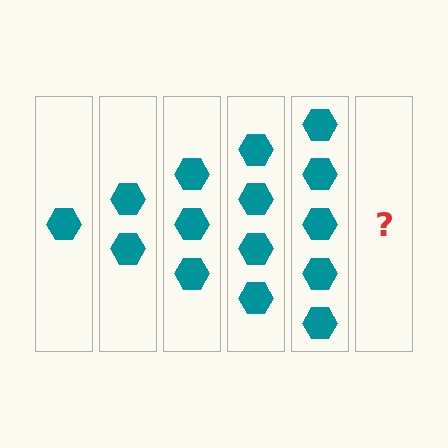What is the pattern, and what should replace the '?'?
The pattern is that each step adds one more hexagon. The '?' should be 6 hexagons.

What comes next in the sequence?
The next element should be 6 hexagons.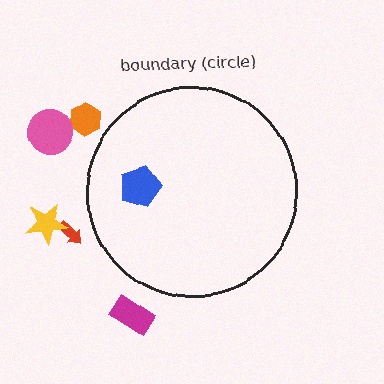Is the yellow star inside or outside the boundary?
Outside.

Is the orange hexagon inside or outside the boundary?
Outside.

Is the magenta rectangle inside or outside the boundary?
Outside.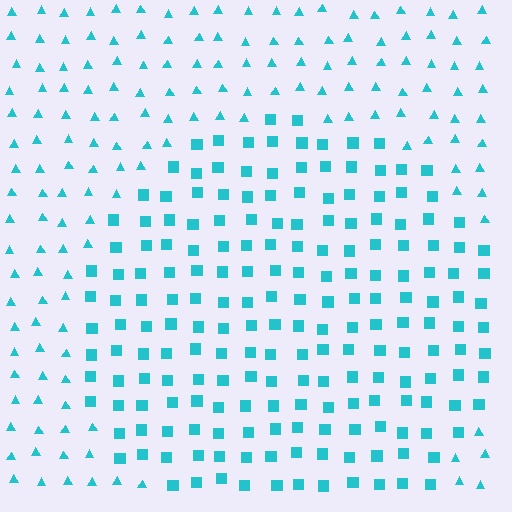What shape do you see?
I see a circle.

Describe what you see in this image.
The image is filled with small cyan elements arranged in a uniform grid. A circle-shaped region contains squares, while the surrounding area contains triangles. The boundary is defined purely by the change in element shape.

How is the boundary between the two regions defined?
The boundary is defined by a change in element shape: squares inside vs. triangles outside. All elements share the same color and spacing.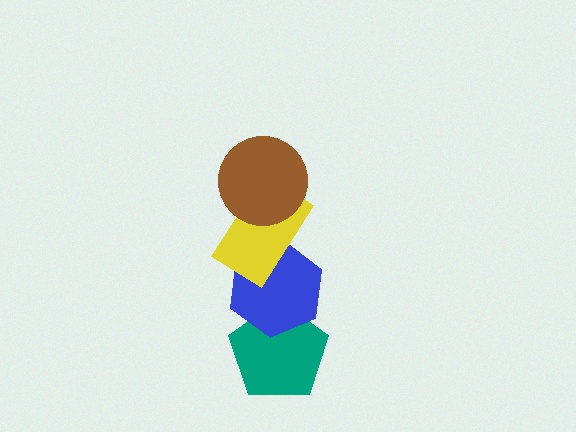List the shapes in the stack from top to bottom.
From top to bottom: the brown circle, the yellow rectangle, the blue hexagon, the teal pentagon.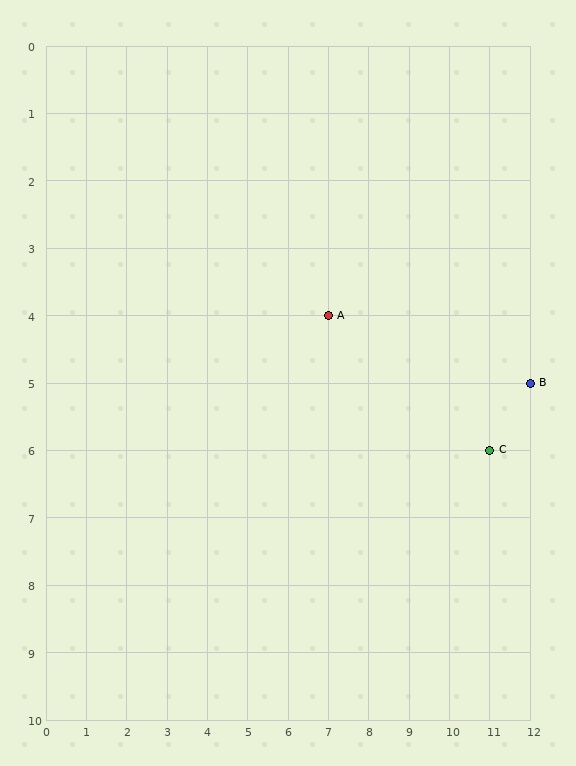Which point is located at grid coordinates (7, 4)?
Point A is at (7, 4).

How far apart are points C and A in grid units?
Points C and A are 4 columns and 2 rows apart (about 4.5 grid units diagonally).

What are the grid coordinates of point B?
Point B is at grid coordinates (12, 5).